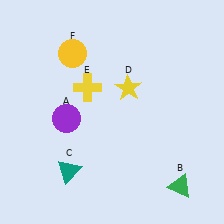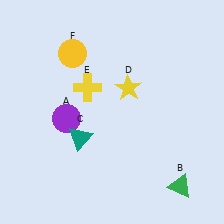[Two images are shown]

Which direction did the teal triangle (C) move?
The teal triangle (C) moved up.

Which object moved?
The teal triangle (C) moved up.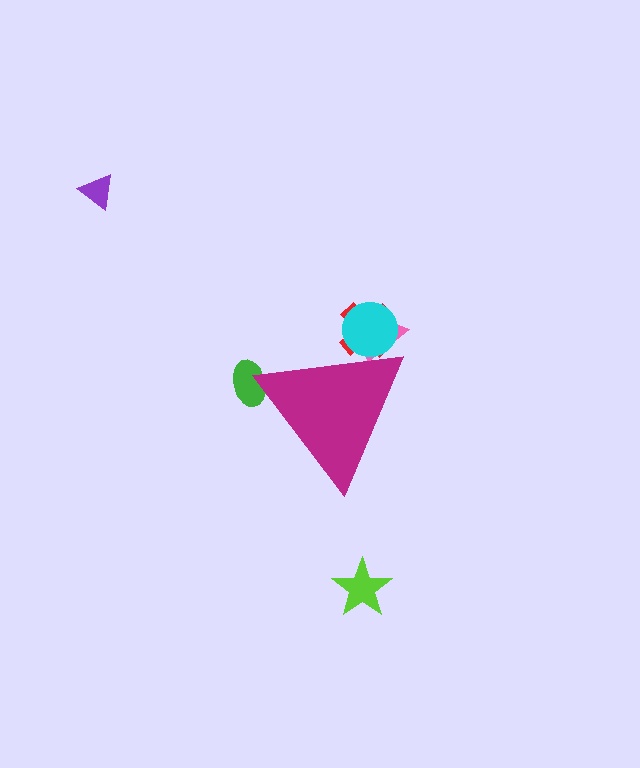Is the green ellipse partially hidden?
Yes, the green ellipse is partially hidden behind the magenta triangle.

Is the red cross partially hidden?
Yes, the red cross is partially hidden behind the magenta triangle.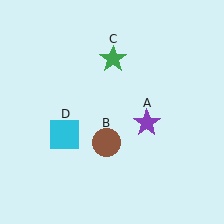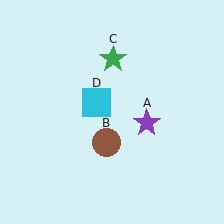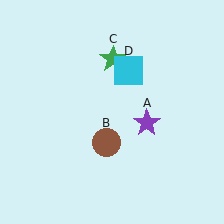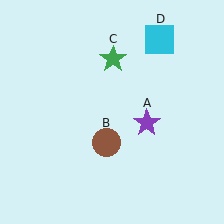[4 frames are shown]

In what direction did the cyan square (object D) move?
The cyan square (object D) moved up and to the right.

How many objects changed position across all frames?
1 object changed position: cyan square (object D).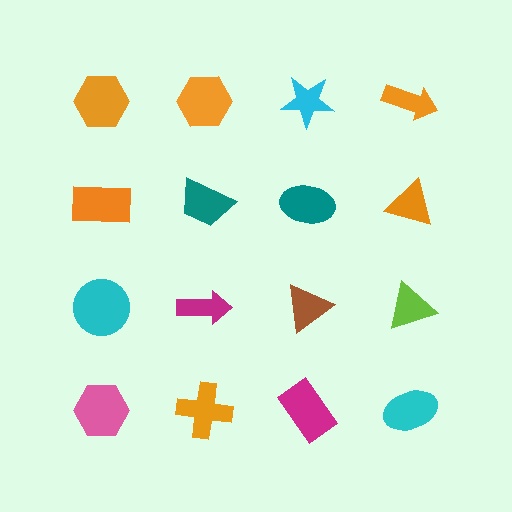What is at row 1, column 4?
An orange arrow.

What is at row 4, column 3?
A magenta rectangle.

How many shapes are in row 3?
4 shapes.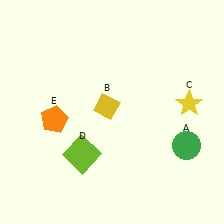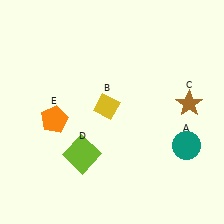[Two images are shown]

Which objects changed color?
A changed from green to teal. C changed from yellow to brown.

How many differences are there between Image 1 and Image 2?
There are 2 differences between the two images.